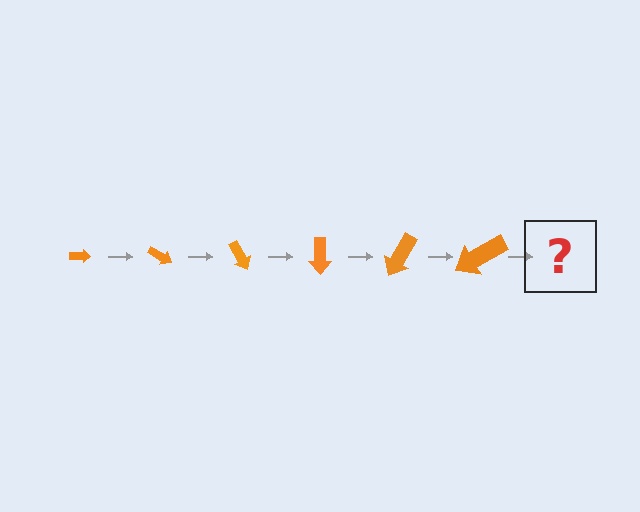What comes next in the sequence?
The next element should be an arrow, larger than the previous one and rotated 180 degrees from the start.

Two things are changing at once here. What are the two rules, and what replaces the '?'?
The two rules are that the arrow grows larger each step and it rotates 30 degrees each step. The '?' should be an arrow, larger than the previous one and rotated 180 degrees from the start.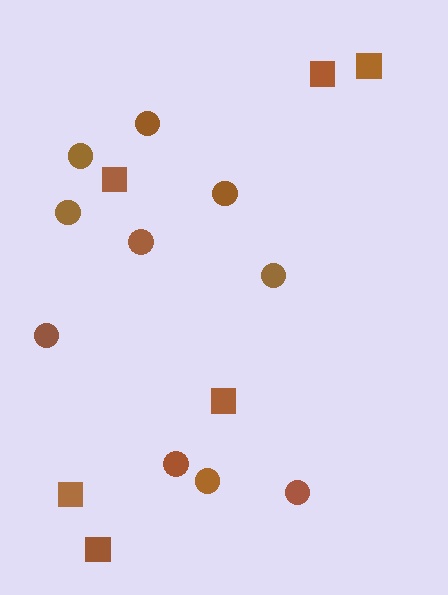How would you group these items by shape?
There are 2 groups: one group of circles (10) and one group of squares (6).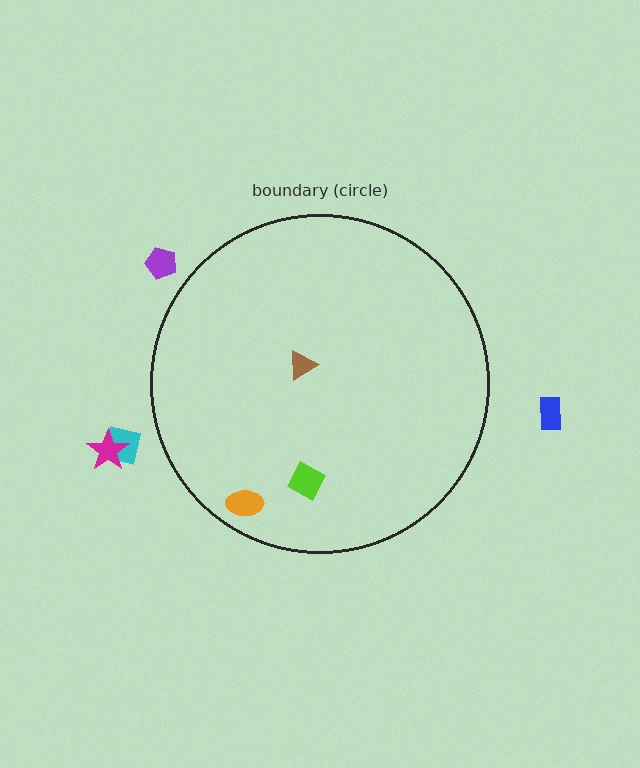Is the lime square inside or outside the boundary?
Inside.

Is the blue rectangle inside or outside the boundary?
Outside.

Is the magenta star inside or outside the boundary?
Outside.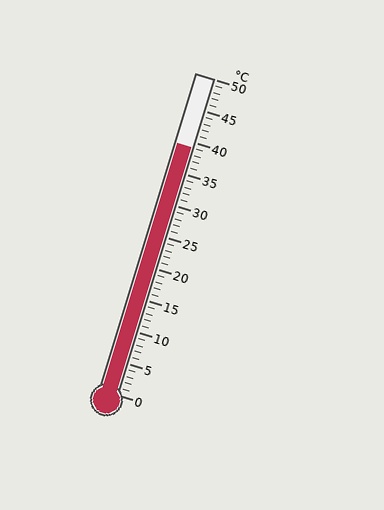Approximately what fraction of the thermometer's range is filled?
The thermometer is filled to approximately 80% of its range.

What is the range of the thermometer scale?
The thermometer scale ranges from 0°C to 50°C.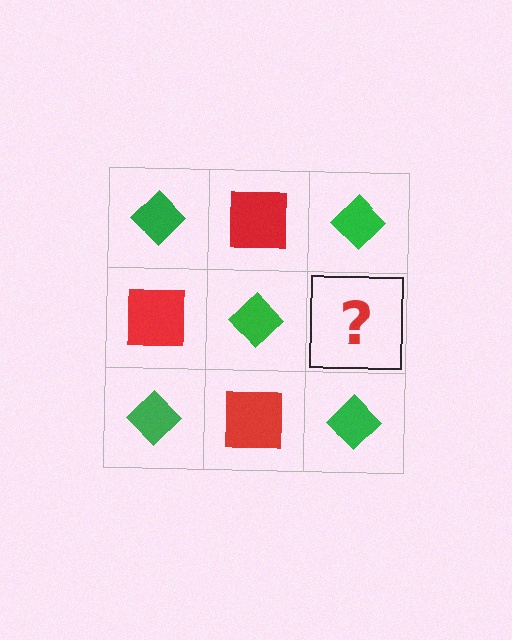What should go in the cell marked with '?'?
The missing cell should contain a red square.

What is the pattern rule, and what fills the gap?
The rule is that it alternates green diamond and red square in a checkerboard pattern. The gap should be filled with a red square.